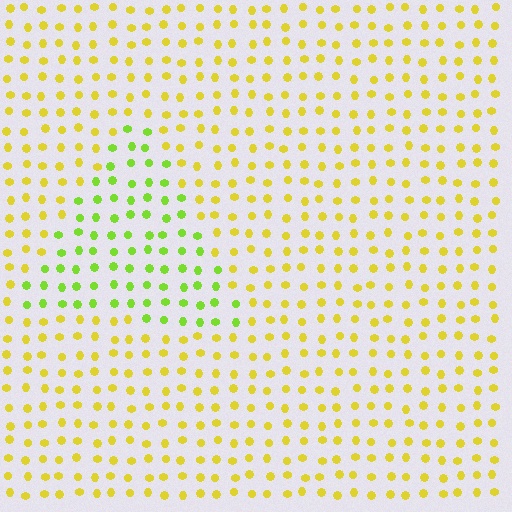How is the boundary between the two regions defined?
The boundary is defined purely by a slight shift in hue (about 38 degrees). Spacing, size, and orientation are identical on both sides.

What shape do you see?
I see a triangle.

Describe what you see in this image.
The image is filled with small yellow elements in a uniform arrangement. A triangle-shaped region is visible where the elements are tinted to a slightly different hue, forming a subtle color boundary.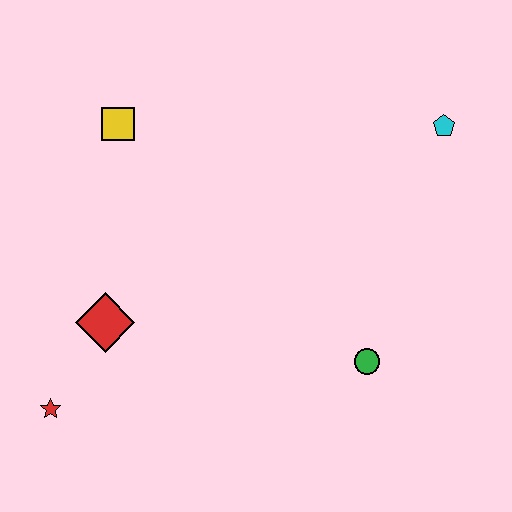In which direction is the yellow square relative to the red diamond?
The yellow square is above the red diamond.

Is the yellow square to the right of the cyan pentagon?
No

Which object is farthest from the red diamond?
The cyan pentagon is farthest from the red diamond.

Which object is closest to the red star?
The red diamond is closest to the red star.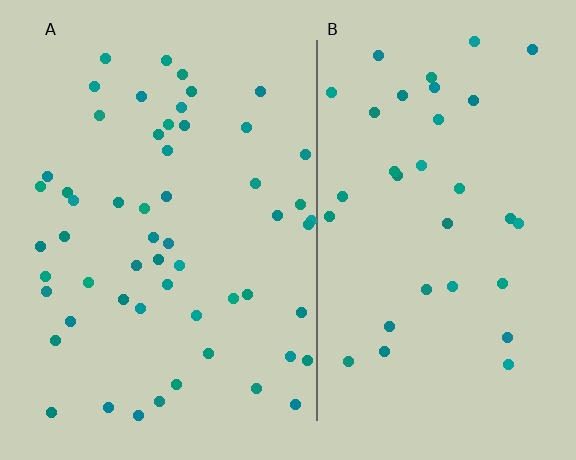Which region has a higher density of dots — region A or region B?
A (the left).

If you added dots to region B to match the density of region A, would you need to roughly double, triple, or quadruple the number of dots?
Approximately double.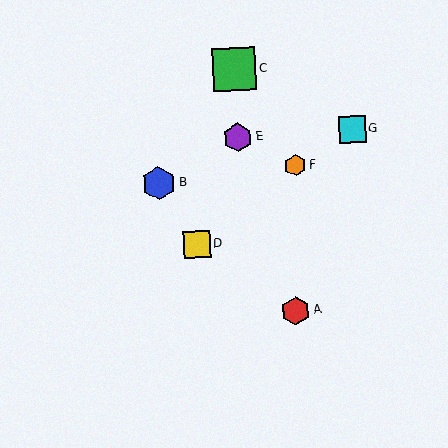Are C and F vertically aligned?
No, C is at x≈234 and F is at x≈295.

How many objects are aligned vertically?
2 objects (C, E) are aligned vertically.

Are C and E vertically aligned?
Yes, both are at x≈234.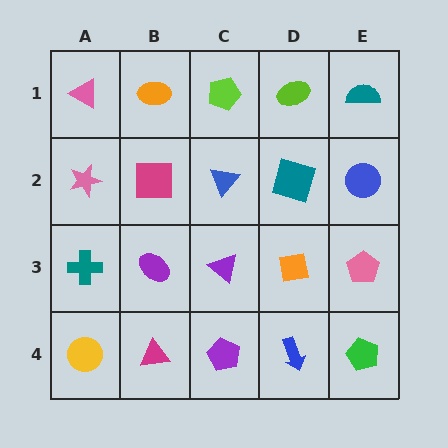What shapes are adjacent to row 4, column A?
A teal cross (row 3, column A), a magenta triangle (row 4, column B).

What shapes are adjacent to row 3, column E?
A blue circle (row 2, column E), a green pentagon (row 4, column E), an orange square (row 3, column D).